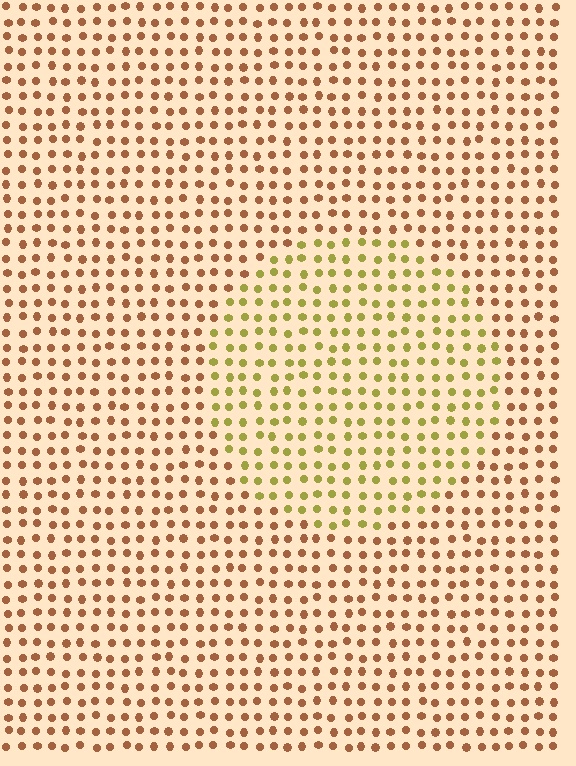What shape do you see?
I see a circle.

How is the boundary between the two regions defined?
The boundary is defined purely by a slight shift in hue (about 43 degrees). Spacing, size, and orientation are identical on both sides.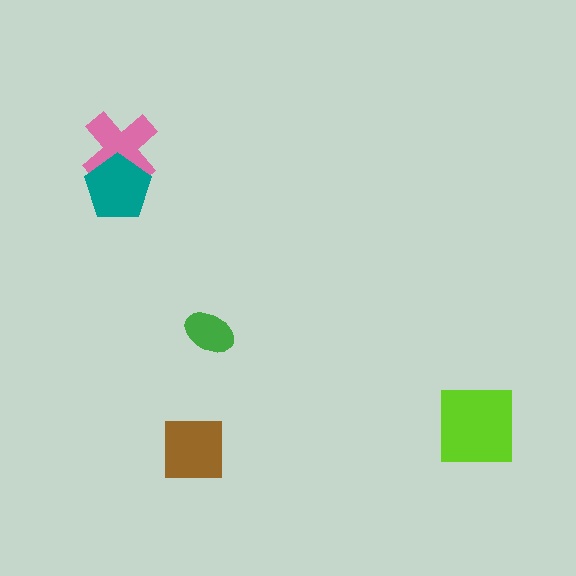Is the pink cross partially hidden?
Yes, it is partially covered by another shape.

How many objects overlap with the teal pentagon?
1 object overlaps with the teal pentagon.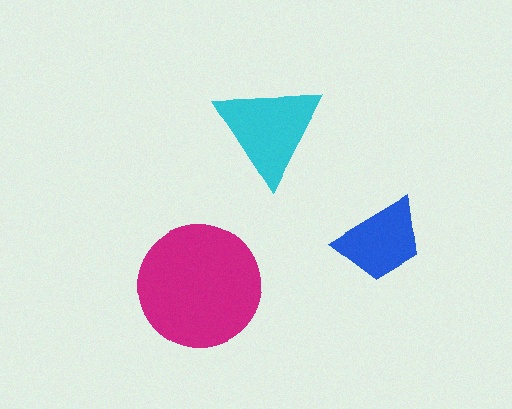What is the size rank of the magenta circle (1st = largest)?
1st.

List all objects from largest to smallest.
The magenta circle, the cyan triangle, the blue trapezoid.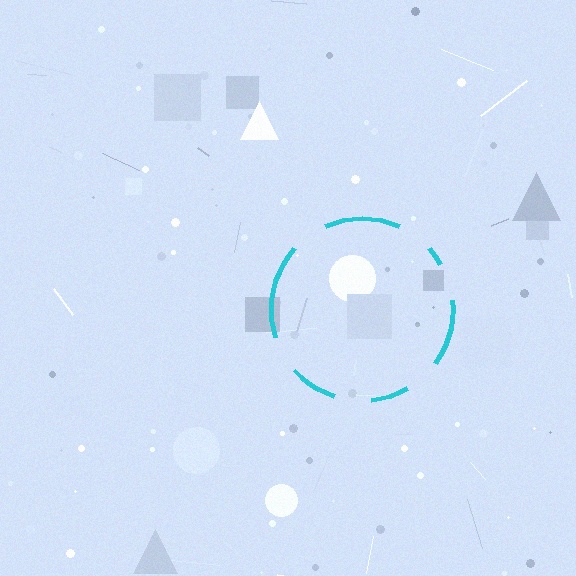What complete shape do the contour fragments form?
The contour fragments form a circle.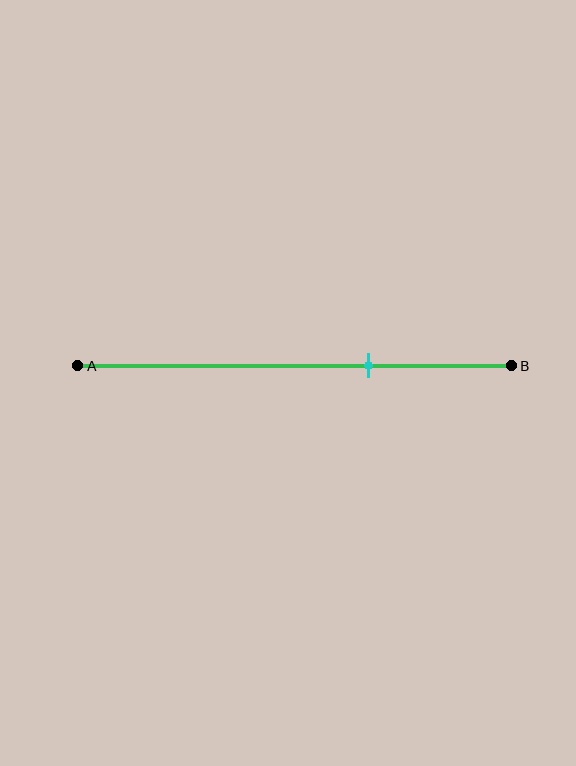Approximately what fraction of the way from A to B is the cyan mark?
The cyan mark is approximately 65% of the way from A to B.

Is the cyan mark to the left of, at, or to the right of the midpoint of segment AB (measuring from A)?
The cyan mark is to the right of the midpoint of segment AB.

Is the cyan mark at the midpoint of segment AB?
No, the mark is at about 65% from A, not at the 50% midpoint.